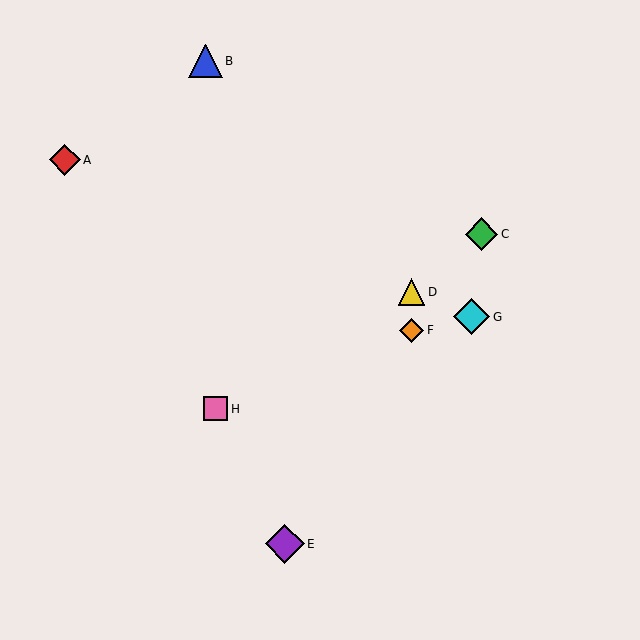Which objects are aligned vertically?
Objects D, F are aligned vertically.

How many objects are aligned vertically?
2 objects (D, F) are aligned vertically.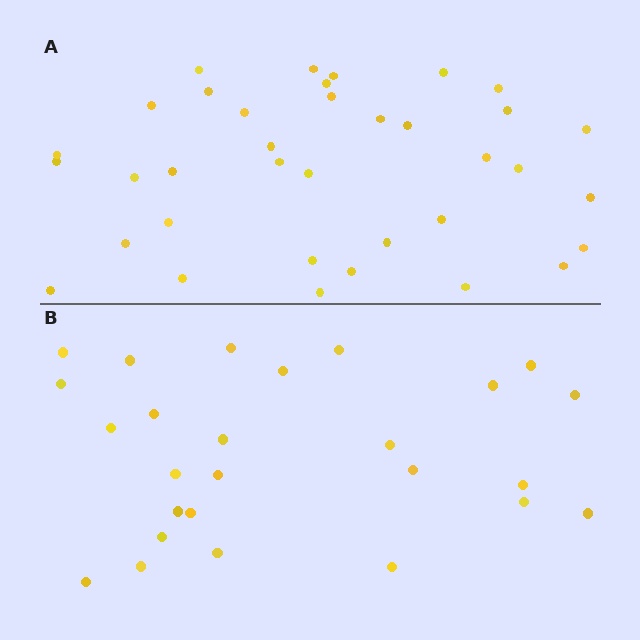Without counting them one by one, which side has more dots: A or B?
Region A (the top region) has more dots.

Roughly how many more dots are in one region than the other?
Region A has roughly 10 or so more dots than region B.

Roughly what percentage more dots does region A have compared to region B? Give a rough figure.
About 40% more.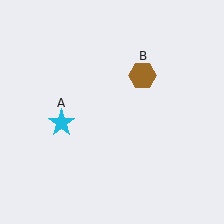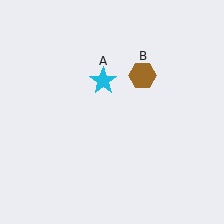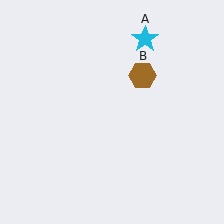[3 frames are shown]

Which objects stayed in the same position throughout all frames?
Brown hexagon (object B) remained stationary.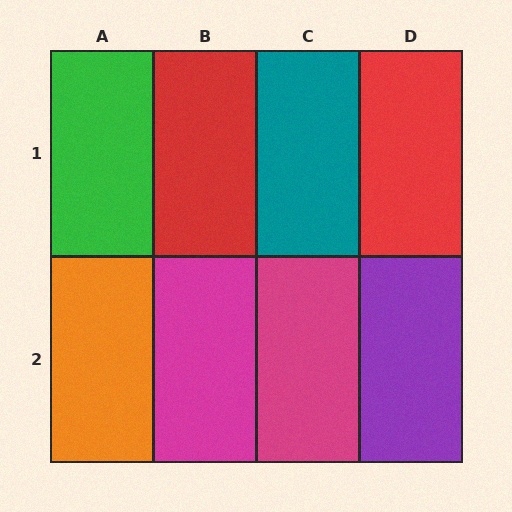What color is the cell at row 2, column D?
Purple.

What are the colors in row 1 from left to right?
Green, red, teal, red.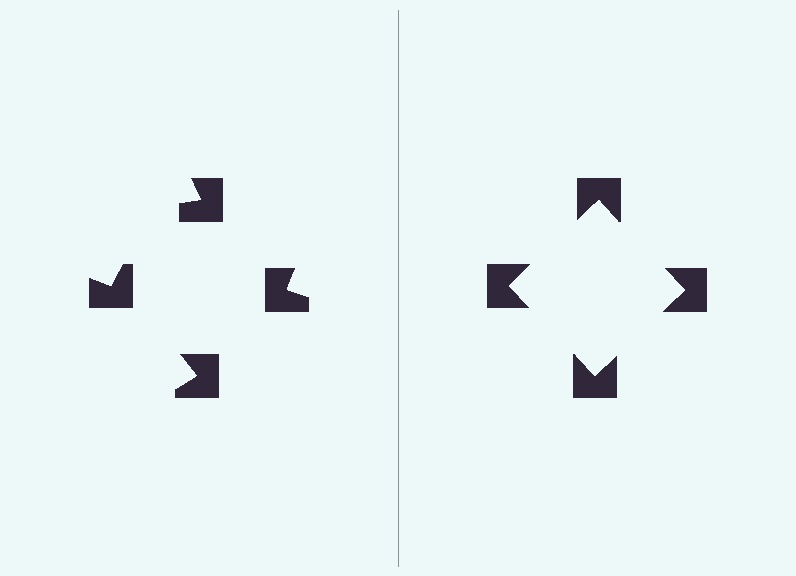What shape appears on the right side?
An illusory square.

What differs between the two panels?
The notched squares are positioned identically on both sides; only the wedge orientations differ. On the right they align to a square; on the left they are misaligned.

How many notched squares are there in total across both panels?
8 — 4 on each side.